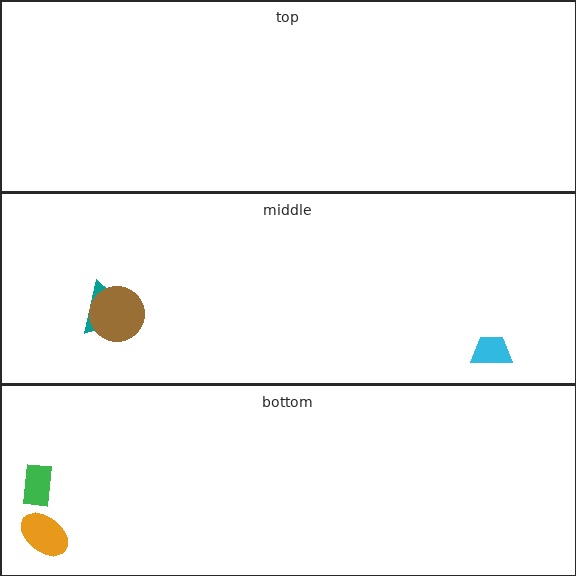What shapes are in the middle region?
The teal triangle, the cyan trapezoid, the brown circle.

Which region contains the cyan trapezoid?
The middle region.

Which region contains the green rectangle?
The bottom region.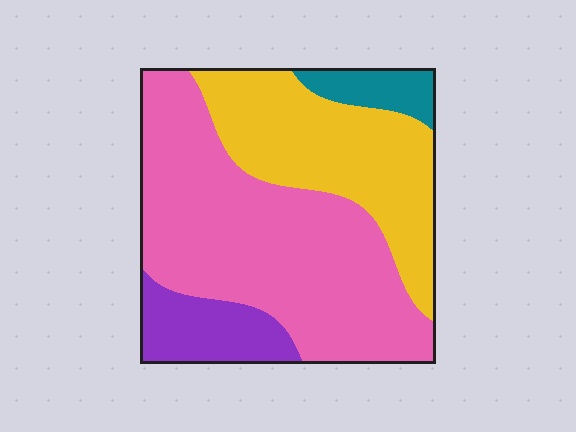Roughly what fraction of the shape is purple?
Purple covers about 10% of the shape.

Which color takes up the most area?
Pink, at roughly 50%.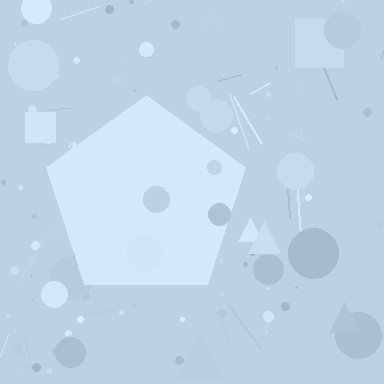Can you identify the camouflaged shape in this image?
The camouflaged shape is a pentagon.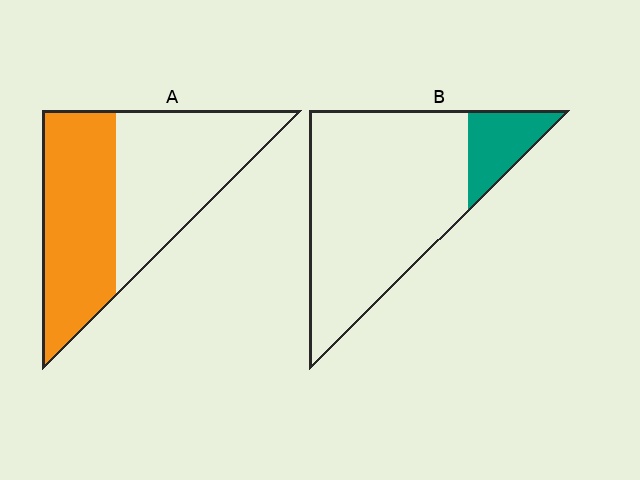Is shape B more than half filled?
No.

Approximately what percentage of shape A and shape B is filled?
A is approximately 50% and B is approximately 15%.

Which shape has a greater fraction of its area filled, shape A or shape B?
Shape A.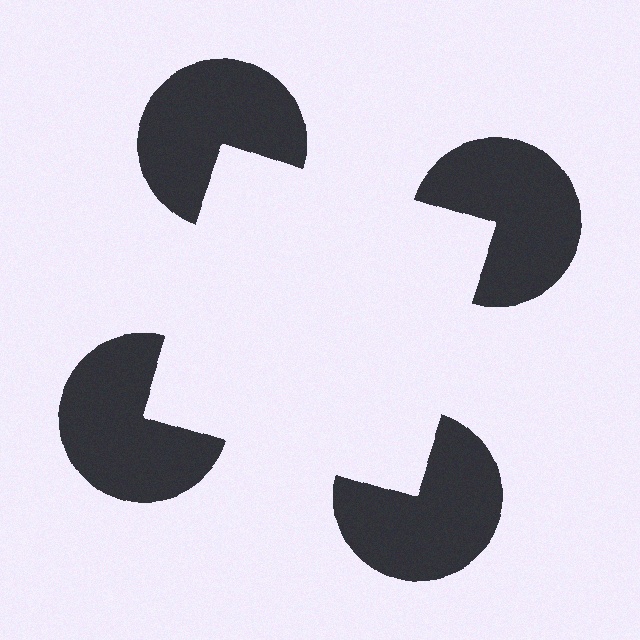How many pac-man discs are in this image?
There are 4 — one at each vertex of the illusory square.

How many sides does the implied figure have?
4 sides.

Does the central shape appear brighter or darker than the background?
It typically appears slightly brighter than the background, even though no actual brightness change is drawn.